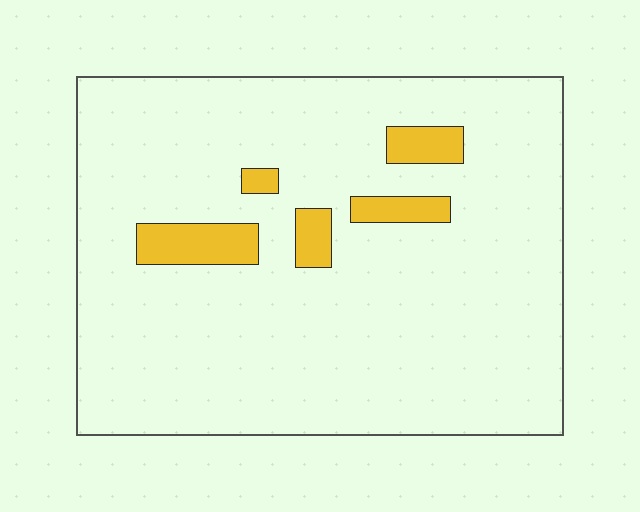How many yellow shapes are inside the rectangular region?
5.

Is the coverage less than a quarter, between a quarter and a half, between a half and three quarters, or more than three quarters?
Less than a quarter.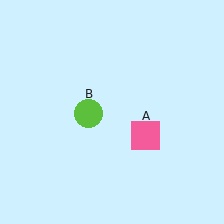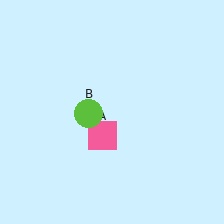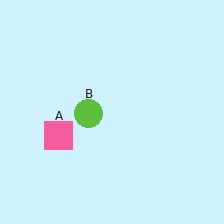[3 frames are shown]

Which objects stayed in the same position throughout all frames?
Lime circle (object B) remained stationary.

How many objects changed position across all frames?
1 object changed position: pink square (object A).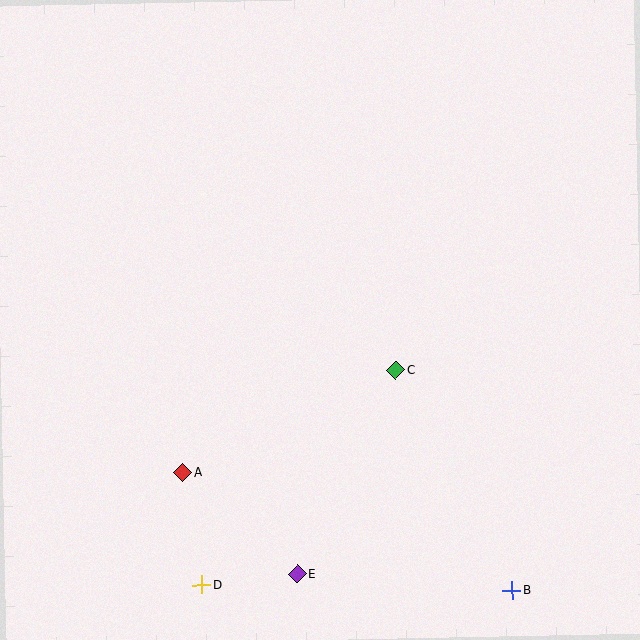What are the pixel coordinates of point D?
Point D is at (202, 585).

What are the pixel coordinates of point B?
Point B is at (512, 590).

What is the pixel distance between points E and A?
The distance between E and A is 154 pixels.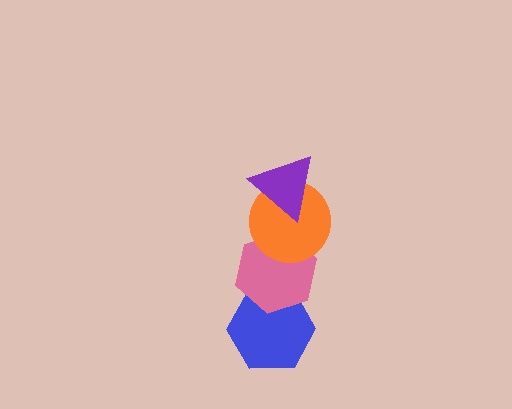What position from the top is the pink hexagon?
The pink hexagon is 3rd from the top.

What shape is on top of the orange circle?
The purple triangle is on top of the orange circle.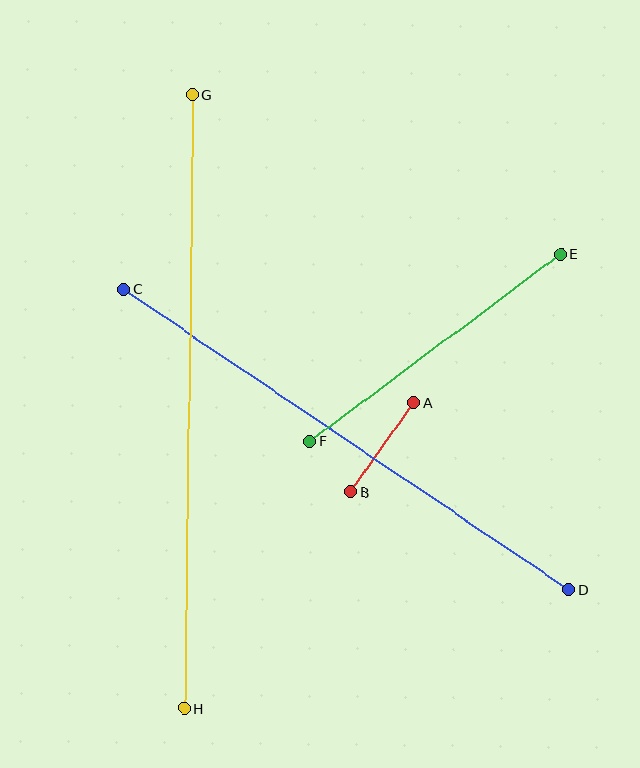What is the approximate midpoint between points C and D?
The midpoint is at approximately (346, 439) pixels.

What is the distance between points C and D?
The distance is approximately 537 pixels.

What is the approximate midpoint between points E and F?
The midpoint is at approximately (436, 348) pixels.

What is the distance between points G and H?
The distance is approximately 614 pixels.